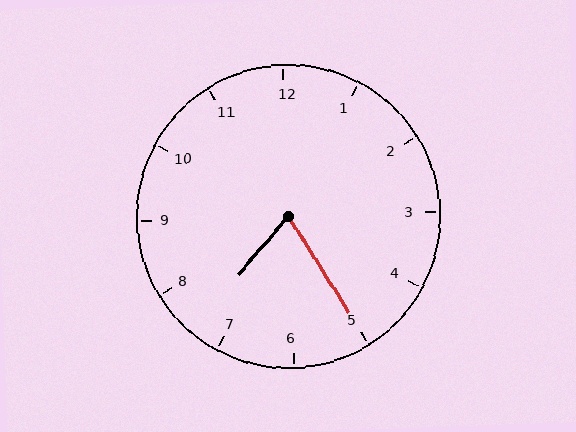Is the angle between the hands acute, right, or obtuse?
It is acute.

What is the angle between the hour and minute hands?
Approximately 72 degrees.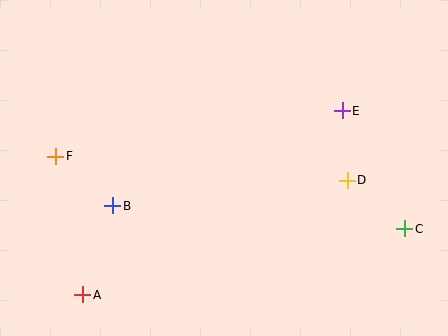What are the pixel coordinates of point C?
Point C is at (404, 229).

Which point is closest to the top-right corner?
Point E is closest to the top-right corner.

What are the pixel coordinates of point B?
Point B is at (113, 206).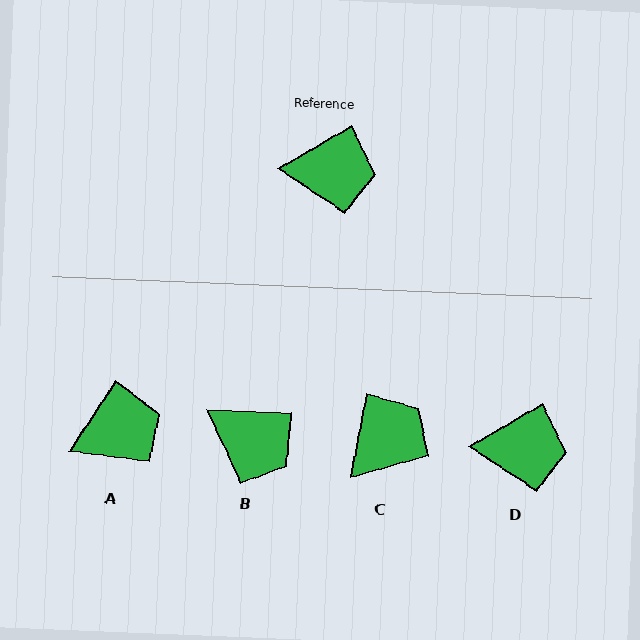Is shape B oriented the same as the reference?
No, it is off by about 32 degrees.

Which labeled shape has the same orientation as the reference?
D.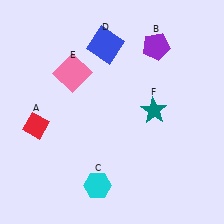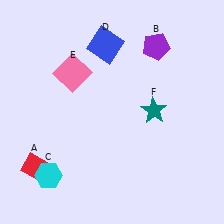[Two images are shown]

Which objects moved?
The objects that moved are: the red diamond (A), the cyan hexagon (C).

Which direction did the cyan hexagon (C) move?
The cyan hexagon (C) moved left.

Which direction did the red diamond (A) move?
The red diamond (A) moved down.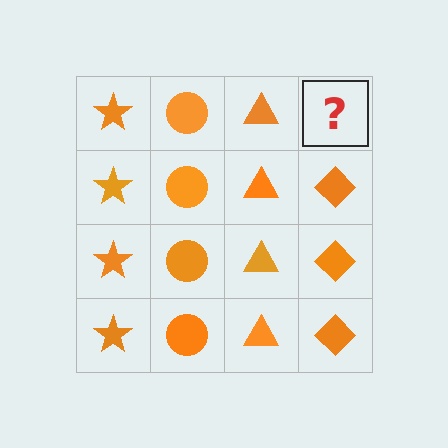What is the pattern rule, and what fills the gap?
The rule is that each column has a consistent shape. The gap should be filled with an orange diamond.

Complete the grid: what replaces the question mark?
The question mark should be replaced with an orange diamond.